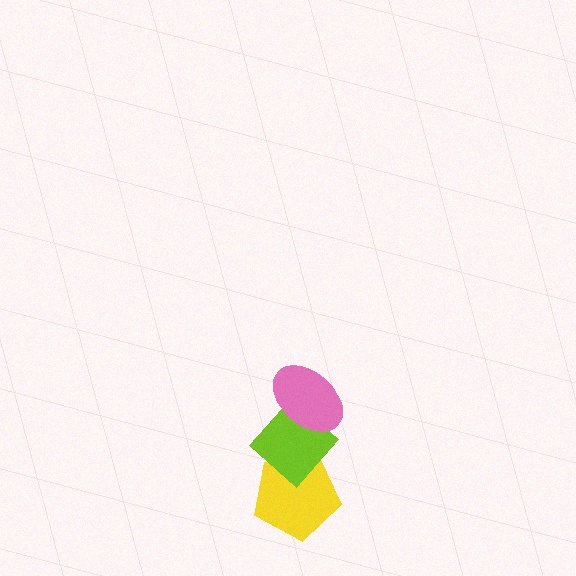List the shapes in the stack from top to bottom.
From top to bottom: the pink ellipse, the lime diamond, the yellow pentagon.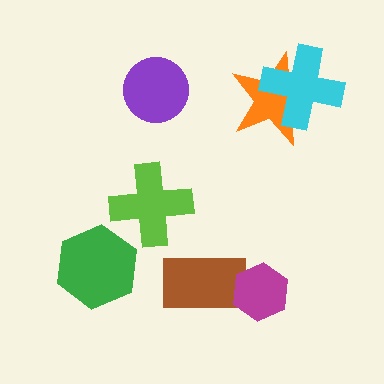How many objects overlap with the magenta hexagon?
1 object overlaps with the magenta hexagon.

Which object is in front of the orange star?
The cyan cross is in front of the orange star.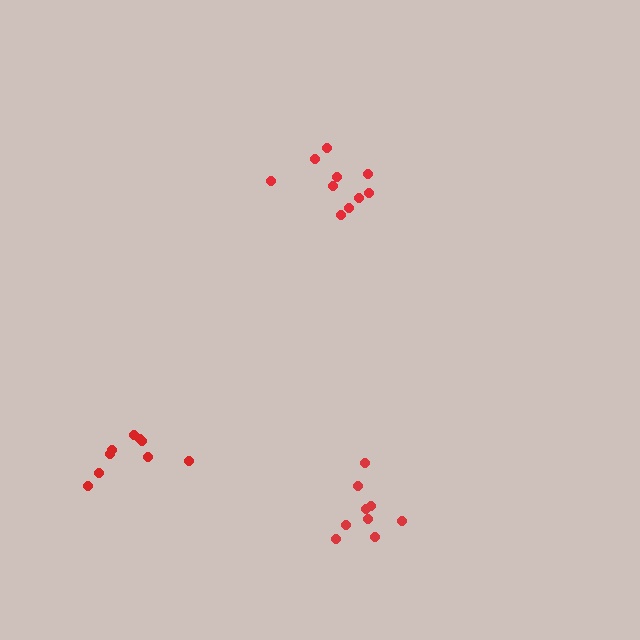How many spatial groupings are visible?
There are 3 spatial groupings.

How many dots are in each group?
Group 1: 10 dots, Group 2: 9 dots, Group 3: 9 dots (28 total).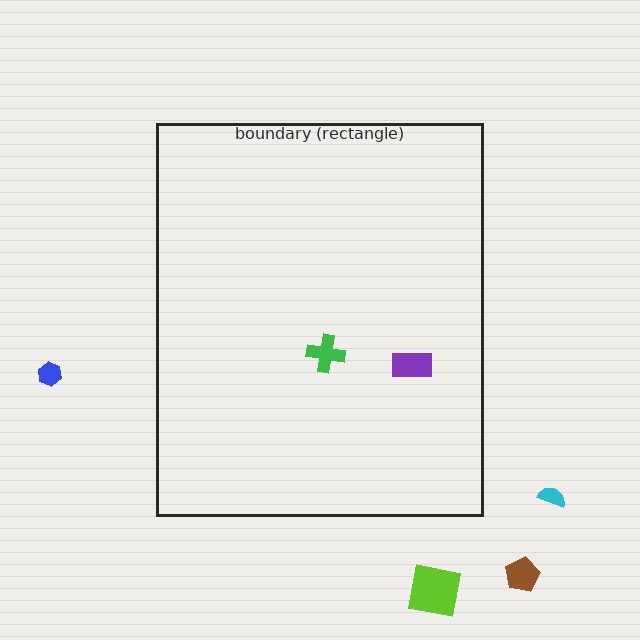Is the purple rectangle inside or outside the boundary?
Inside.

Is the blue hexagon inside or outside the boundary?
Outside.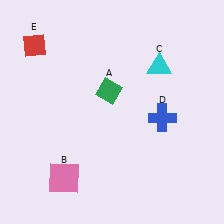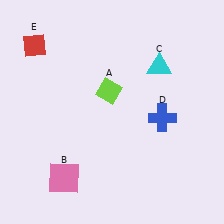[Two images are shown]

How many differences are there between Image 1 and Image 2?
There is 1 difference between the two images.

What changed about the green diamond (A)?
In Image 1, A is green. In Image 2, it changed to lime.